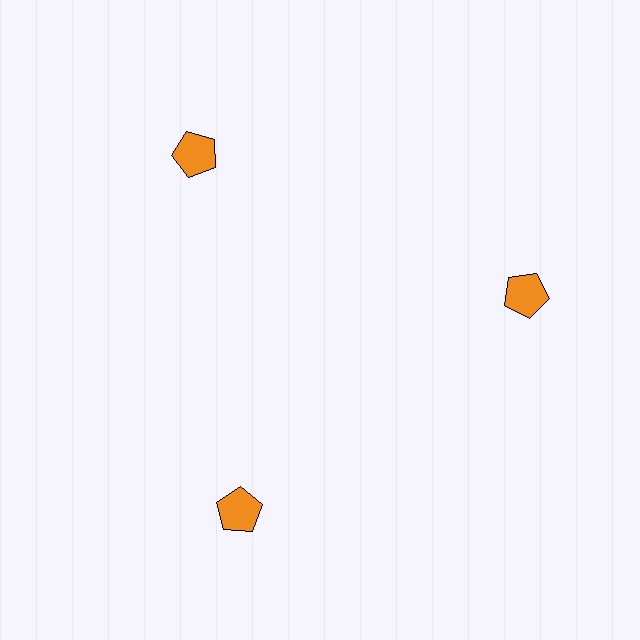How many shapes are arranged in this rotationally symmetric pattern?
There are 3 shapes, arranged in 3 groups of 1.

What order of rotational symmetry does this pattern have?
This pattern has 3-fold rotational symmetry.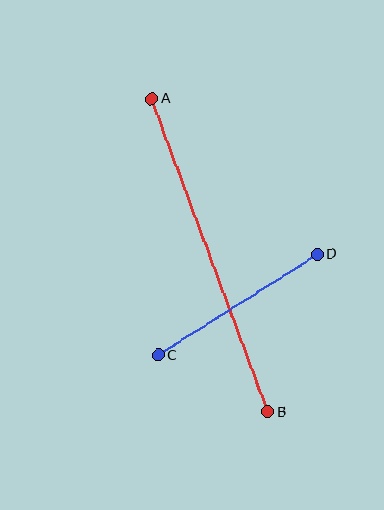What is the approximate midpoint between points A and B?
The midpoint is at approximately (210, 255) pixels.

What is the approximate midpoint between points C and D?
The midpoint is at approximately (238, 305) pixels.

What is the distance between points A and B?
The distance is approximately 334 pixels.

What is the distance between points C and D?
The distance is approximately 188 pixels.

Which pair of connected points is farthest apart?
Points A and B are farthest apart.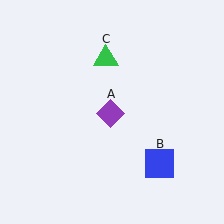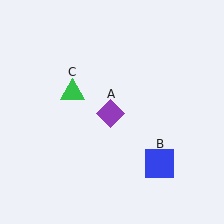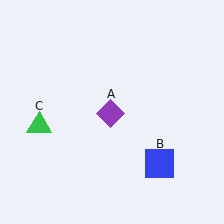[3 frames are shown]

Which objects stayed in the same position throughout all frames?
Purple diamond (object A) and blue square (object B) remained stationary.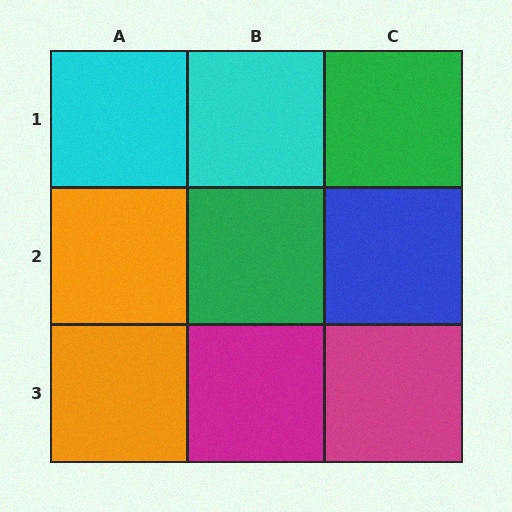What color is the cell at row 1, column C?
Green.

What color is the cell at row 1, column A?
Cyan.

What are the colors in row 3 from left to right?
Orange, magenta, magenta.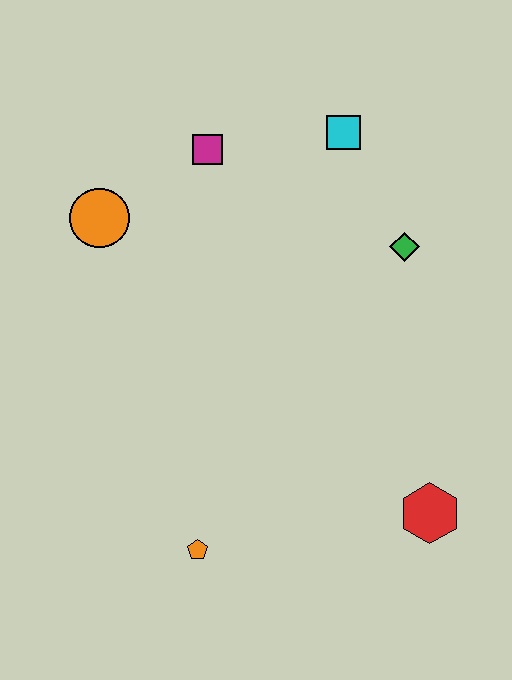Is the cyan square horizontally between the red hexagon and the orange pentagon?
Yes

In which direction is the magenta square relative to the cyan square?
The magenta square is to the left of the cyan square.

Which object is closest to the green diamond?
The cyan square is closest to the green diamond.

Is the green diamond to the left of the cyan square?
No